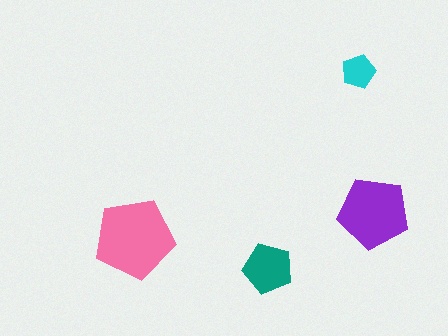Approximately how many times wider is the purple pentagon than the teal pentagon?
About 1.5 times wider.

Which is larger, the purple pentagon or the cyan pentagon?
The purple one.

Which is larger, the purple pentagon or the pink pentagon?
The pink one.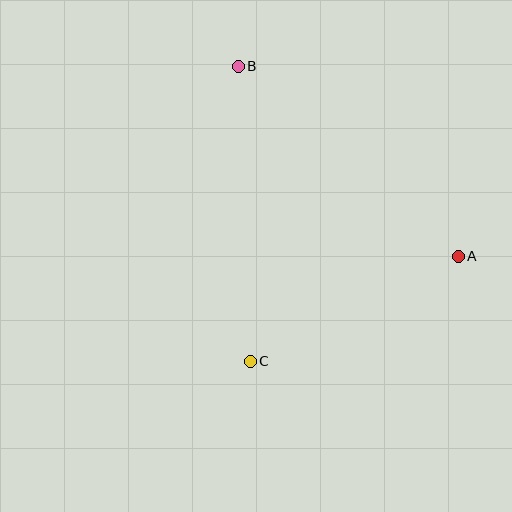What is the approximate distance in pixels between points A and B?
The distance between A and B is approximately 291 pixels.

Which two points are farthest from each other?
Points B and C are farthest from each other.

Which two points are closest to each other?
Points A and C are closest to each other.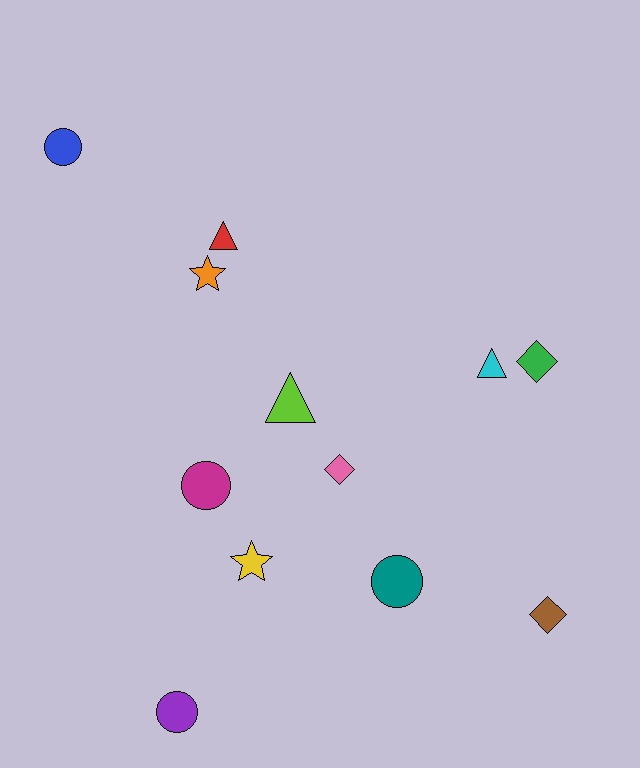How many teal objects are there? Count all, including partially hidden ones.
There is 1 teal object.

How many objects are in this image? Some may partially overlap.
There are 12 objects.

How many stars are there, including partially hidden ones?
There are 2 stars.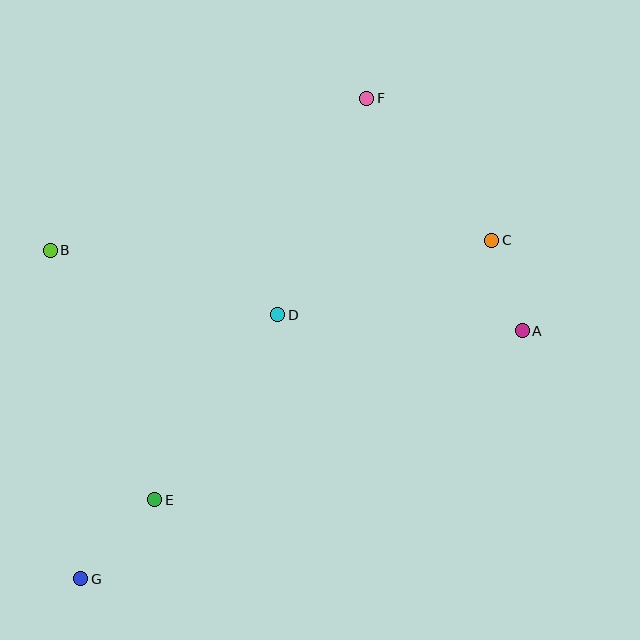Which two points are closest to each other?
Points A and C are closest to each other.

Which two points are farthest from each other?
Points F and G are farthest from each other.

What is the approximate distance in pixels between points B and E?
The distance between B and E is approximately 270 pixels.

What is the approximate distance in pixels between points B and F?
The distance between B and F is approximately 351 pixels.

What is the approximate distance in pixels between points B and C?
The distance between B and C is approximately 441 pixels.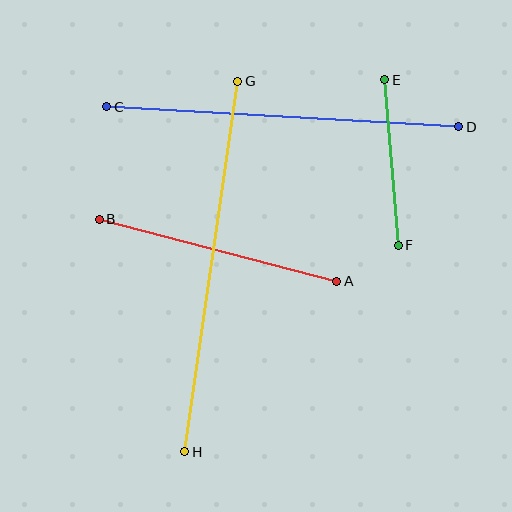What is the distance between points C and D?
The distance is approximately 352 pixels.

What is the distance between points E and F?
The distance is approximately 166 pixels.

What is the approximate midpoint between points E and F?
The midpoint is at approximately (391, 163) pixels.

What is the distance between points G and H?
The distance is approximately 375 pixels.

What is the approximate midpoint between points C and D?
The midpoint is at approximately (283, 117) pixels.